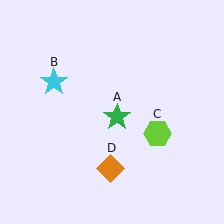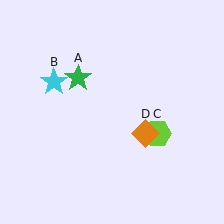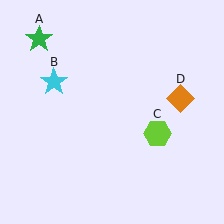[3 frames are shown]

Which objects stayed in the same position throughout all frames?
Cyan star (object B) and lime hexagon (object C) remained stationary.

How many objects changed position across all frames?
2 objects changed position: green star (object A), orange diamond (object D).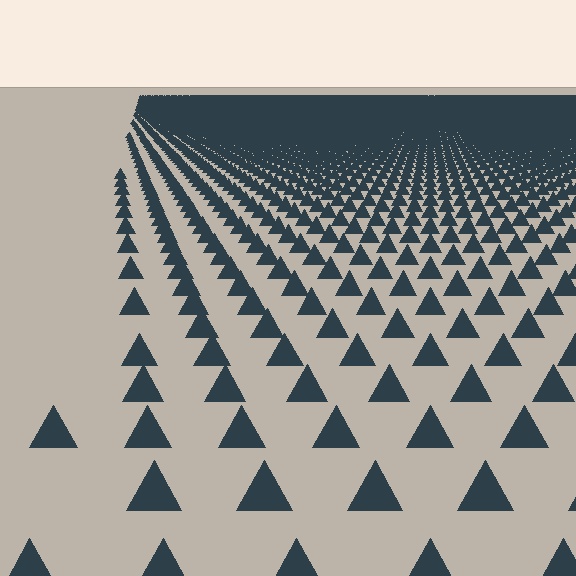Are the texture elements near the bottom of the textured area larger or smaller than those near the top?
Larger. Near the bottom, elements are closer to the viewer and appear at a bigger on-screen size.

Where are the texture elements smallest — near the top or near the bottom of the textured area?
Near the top.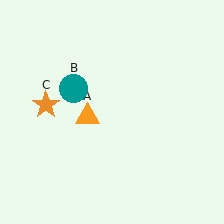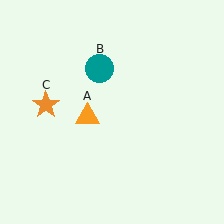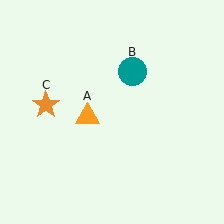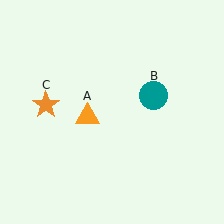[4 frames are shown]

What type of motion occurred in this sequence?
The teal circle (object B) rotated clockwise around the center of the scene.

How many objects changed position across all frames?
1 object changed position: teal circle (object B).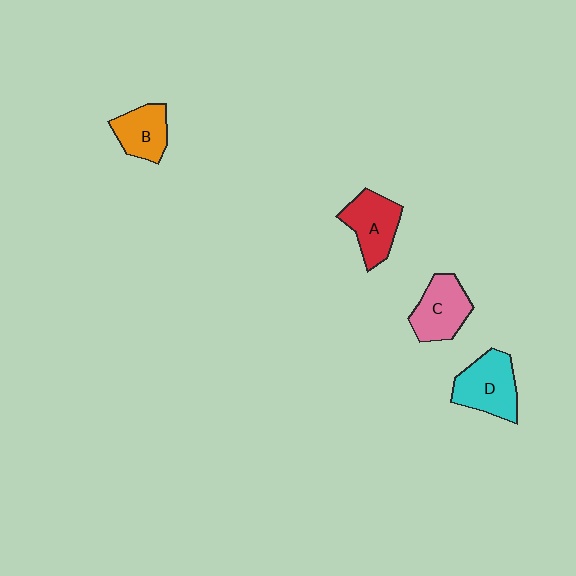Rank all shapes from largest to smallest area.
From largest to smallest: D (cyan), C (pink), A (red), B (orange).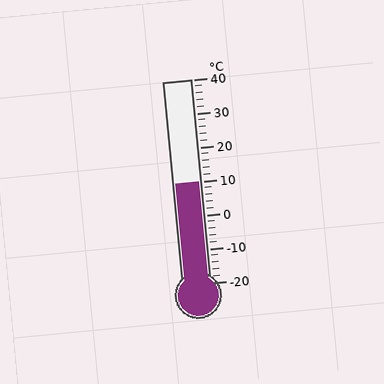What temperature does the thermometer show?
The thermometer shows approximately 10°C.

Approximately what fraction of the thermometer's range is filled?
The thermometer is filled to approximately 50% of its range.